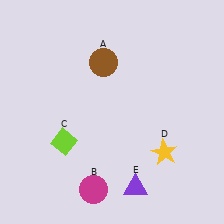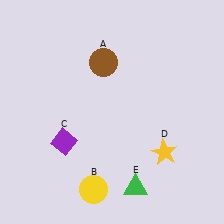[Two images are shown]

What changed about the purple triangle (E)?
In Image 1, E is purple. In Image 2, it changed to green.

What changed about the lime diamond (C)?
In Image 1, C is lime. In Image 2, it changed to purple.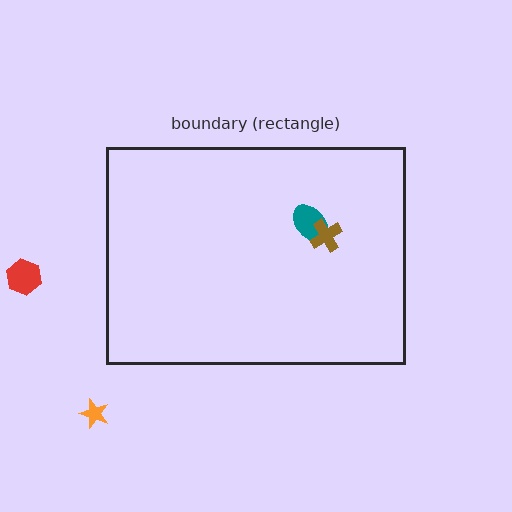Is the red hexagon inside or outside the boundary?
Outside.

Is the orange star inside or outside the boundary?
Outside.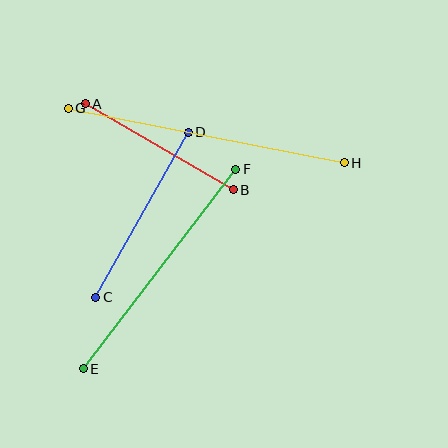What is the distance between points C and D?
The distance is approximately 189 pixels.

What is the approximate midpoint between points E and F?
The midpoint is at approximately (160, 269) pixels.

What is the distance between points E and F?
The distance is approximately 251 pixels.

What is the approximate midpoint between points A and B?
The midpoint is at approximately (159, 147) pixels.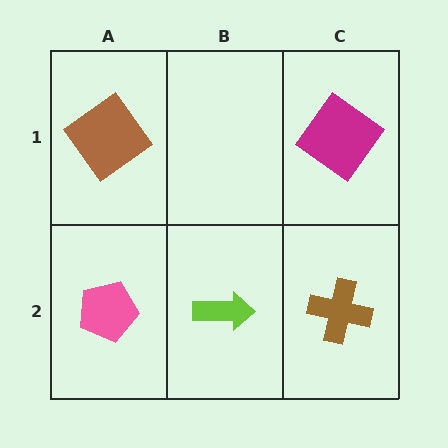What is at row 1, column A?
A brown diamond.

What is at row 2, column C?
A brown cross.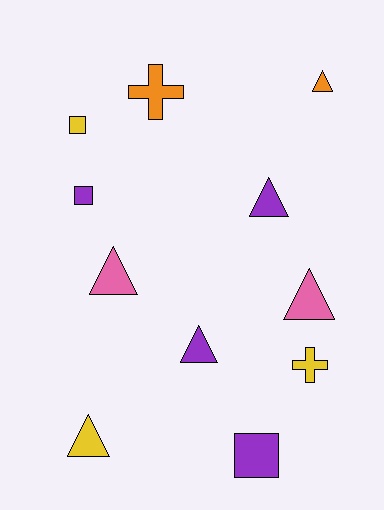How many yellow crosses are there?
There is 1 yellow cross.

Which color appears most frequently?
Purple, with 4 objects.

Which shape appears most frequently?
Triangle, with 6 objects.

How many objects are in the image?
There are 11 objects.